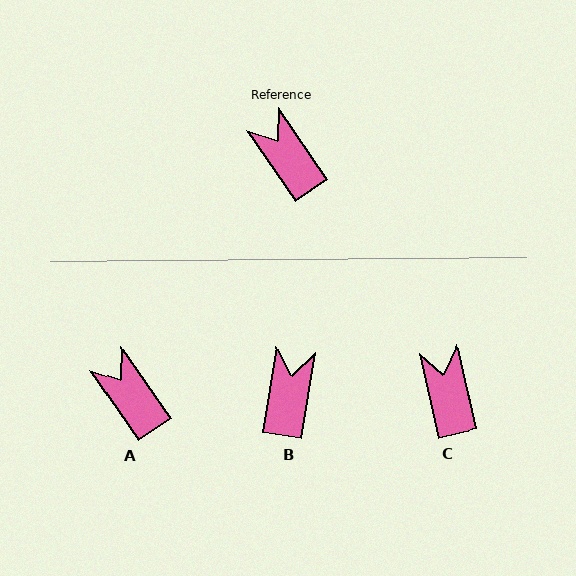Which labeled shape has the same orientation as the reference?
A.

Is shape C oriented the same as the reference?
No, it is off by about 22 degrees.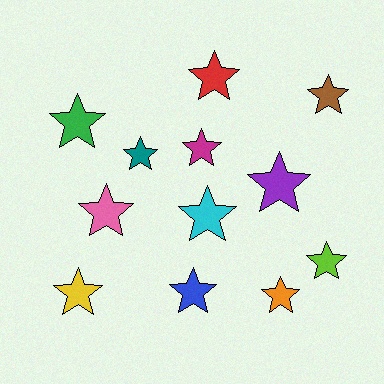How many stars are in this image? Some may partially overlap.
There are 12 stars.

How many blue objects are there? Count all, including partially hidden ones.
There is 1 blue object.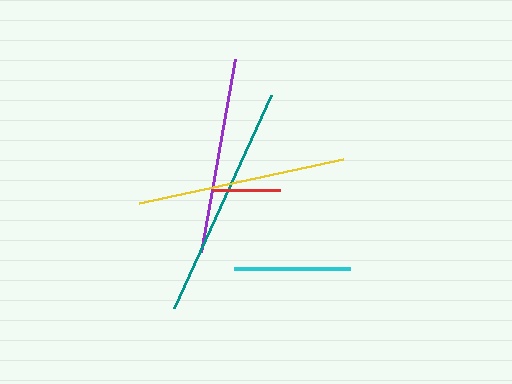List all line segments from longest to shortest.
From longest to shortest: teal, yellow, purple, cyan, red.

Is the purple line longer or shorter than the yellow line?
The yellow line is longer than the purple line.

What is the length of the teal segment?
The teal segment is approximately 234 pixels long.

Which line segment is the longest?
The teal line is the longest at approximately 234 pixels.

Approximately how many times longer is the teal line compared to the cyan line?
The teal line is approximately 2.0 times the length of the cyan line.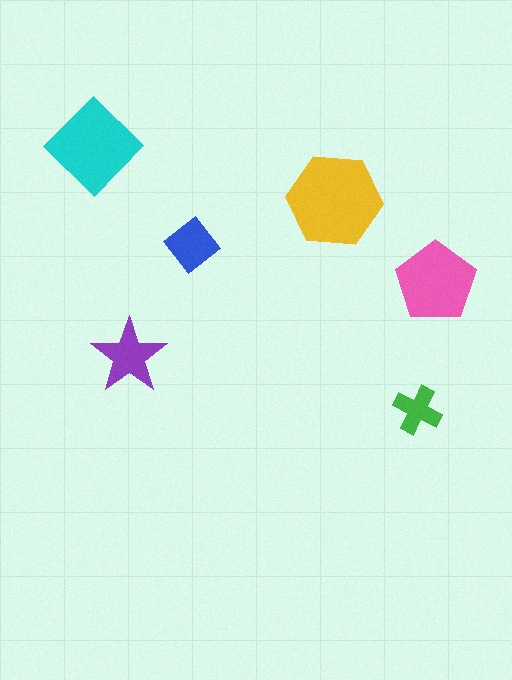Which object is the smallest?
The green cross.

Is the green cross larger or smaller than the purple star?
Smaller.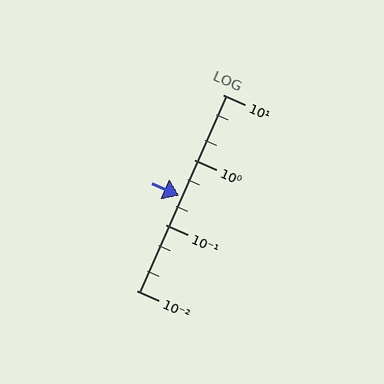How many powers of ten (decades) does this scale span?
The scale spans 3 decades, from 0.01 to 10.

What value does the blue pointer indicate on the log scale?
The pointer indicates approximately 0.28.